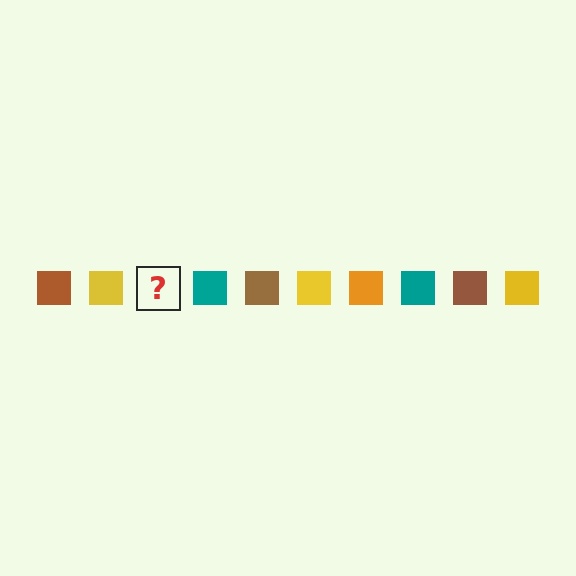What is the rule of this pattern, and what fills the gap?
The rule is that the pattern cycles through brown, yellow, orange, teal squares. The gap should be filled with an orange square.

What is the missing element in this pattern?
The missing element is an orange square.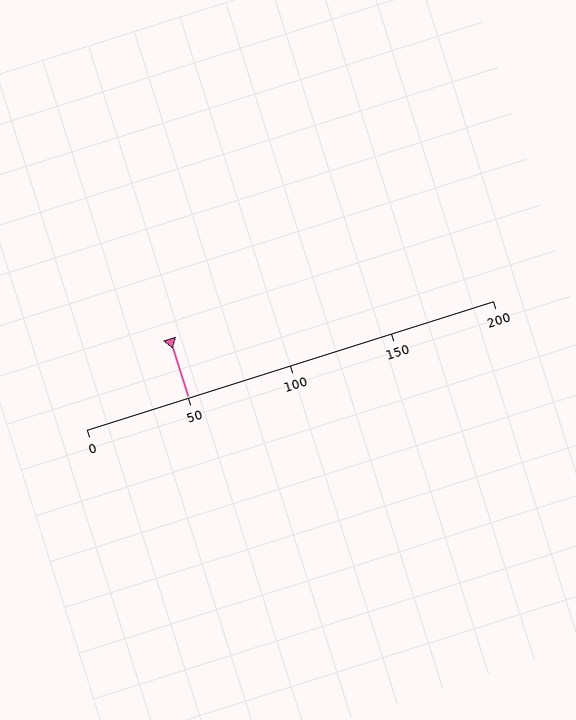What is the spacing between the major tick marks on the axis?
The major ticks are spaced 50 apart.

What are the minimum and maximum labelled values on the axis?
The axis runs from 0 to 200.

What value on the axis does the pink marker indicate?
The marker indicates approximately 50.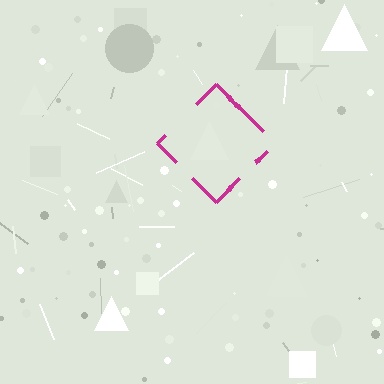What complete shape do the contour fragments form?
The contour fragments form a diamond.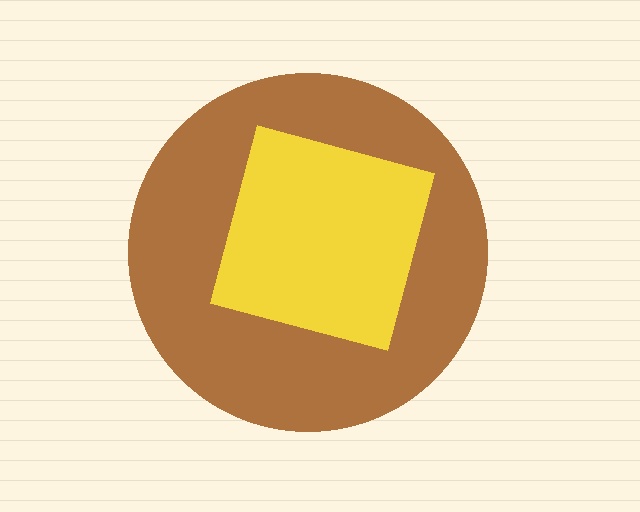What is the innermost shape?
The yellow square.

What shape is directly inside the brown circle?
The yellow square.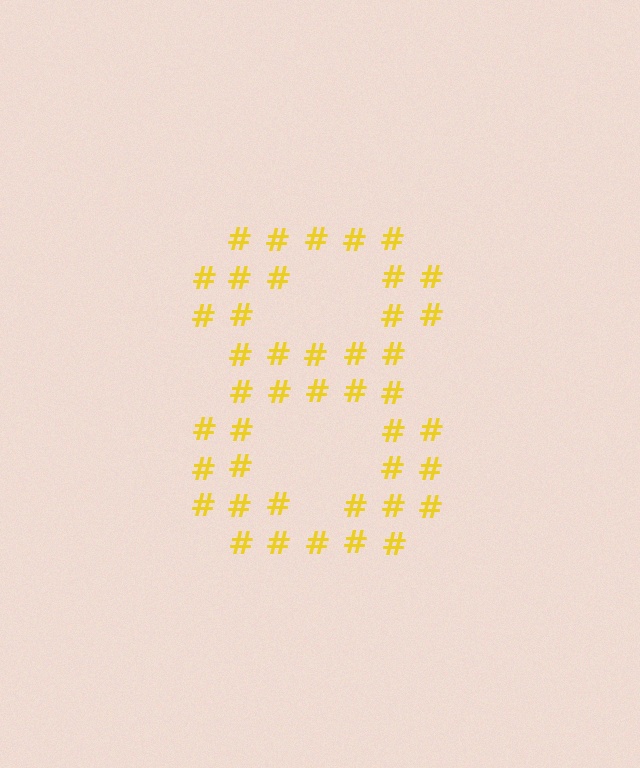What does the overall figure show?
The overall figure shows the digit 8.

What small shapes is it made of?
It is made of small hash symbols.